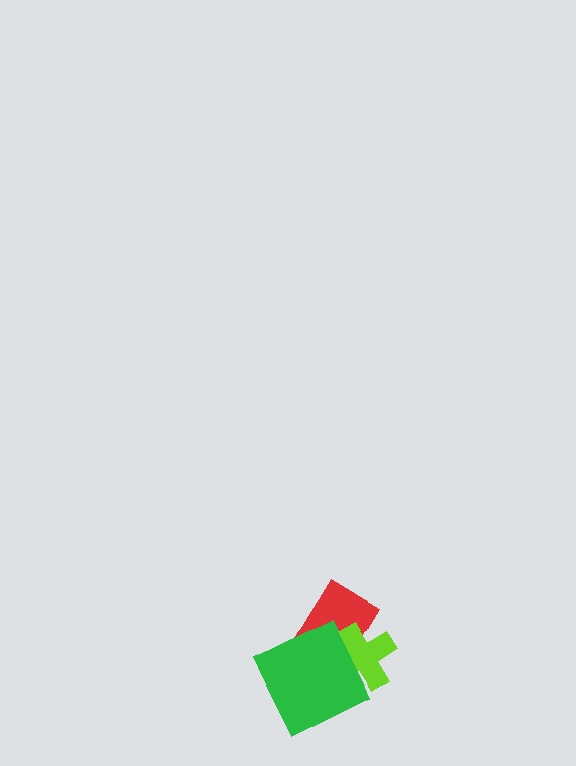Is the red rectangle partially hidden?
Yes, it is partially covered by another shape.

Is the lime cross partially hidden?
Yes, it is partially covered by another shape.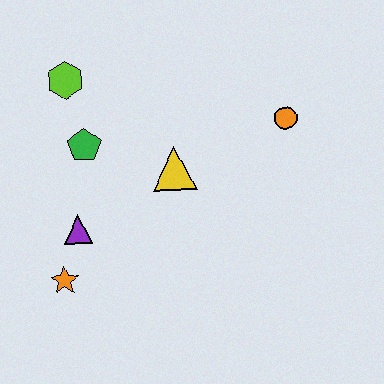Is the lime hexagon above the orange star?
Yes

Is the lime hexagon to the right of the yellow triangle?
No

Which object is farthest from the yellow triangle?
The orange star is farthest from the yellow triangle.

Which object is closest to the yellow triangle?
The green pentagon is closest to the yellow triangle.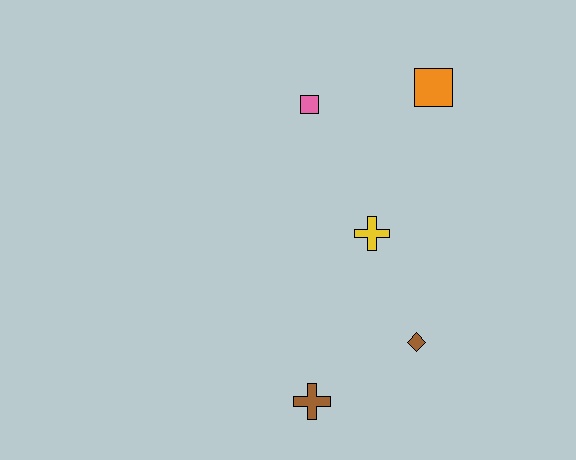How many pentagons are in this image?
There are no pentagons.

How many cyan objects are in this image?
There are no cyan objects.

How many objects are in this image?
There are 5 objects.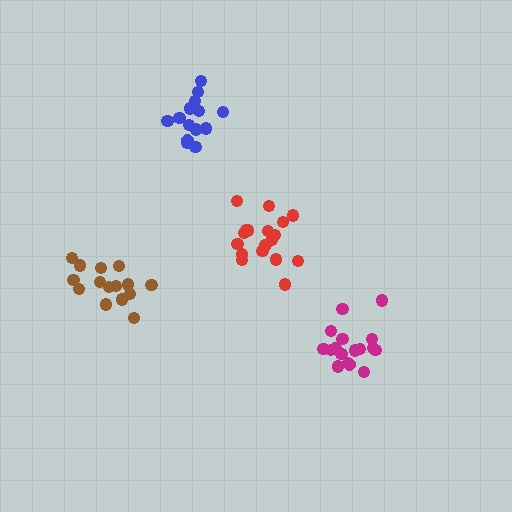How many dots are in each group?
Group 1: 17 dots, Group 2: 14 dots, Group 3: 19 dots, Group 4: 15 dots (65 total).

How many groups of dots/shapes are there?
There are 4 groups.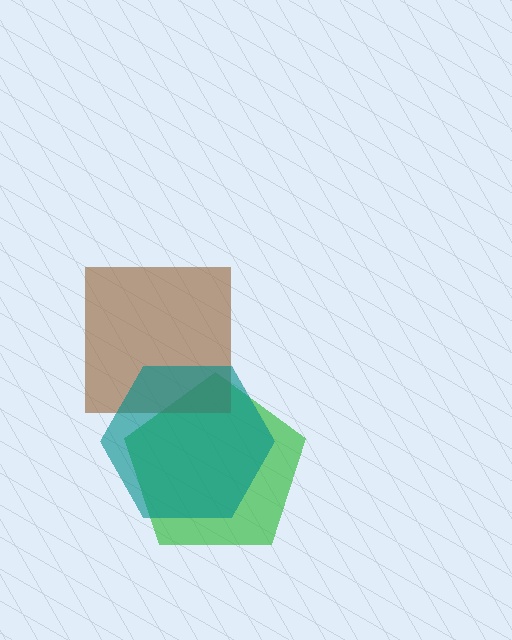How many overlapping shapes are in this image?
There are 3 overlapping shapes in the image.